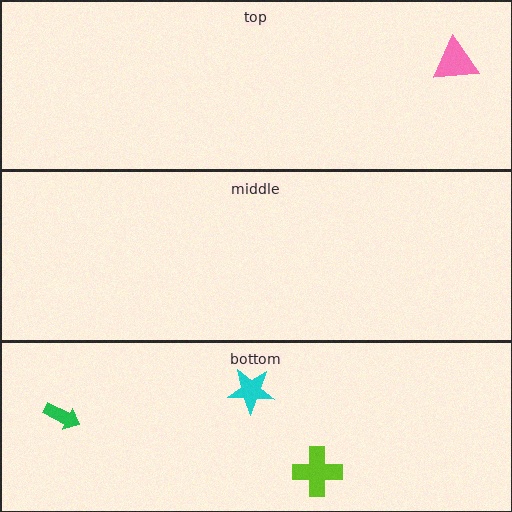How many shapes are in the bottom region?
3.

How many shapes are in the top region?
1.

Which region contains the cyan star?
The bottom region.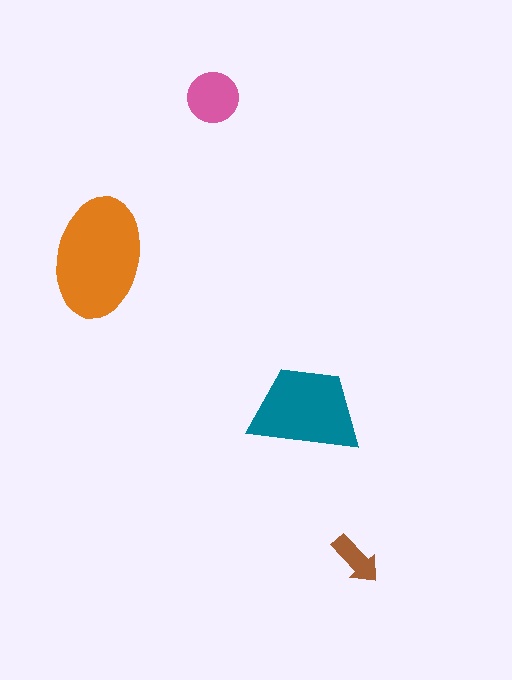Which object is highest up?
The pink circle is topmost.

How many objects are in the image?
There are 4 objects in the image.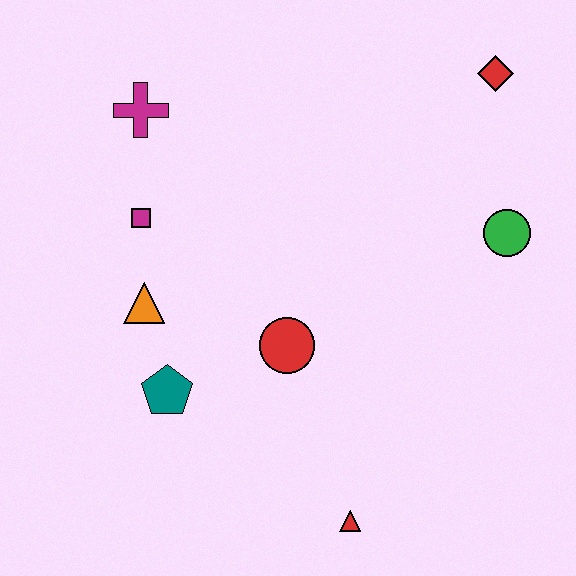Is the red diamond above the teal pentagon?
Yes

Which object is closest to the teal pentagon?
The orange triangle is closest to the teal pentagon.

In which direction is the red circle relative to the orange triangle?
The red circle is to the right of the orange triangle.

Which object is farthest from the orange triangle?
The red diamond is farthest from the orange triangle.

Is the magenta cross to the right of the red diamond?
No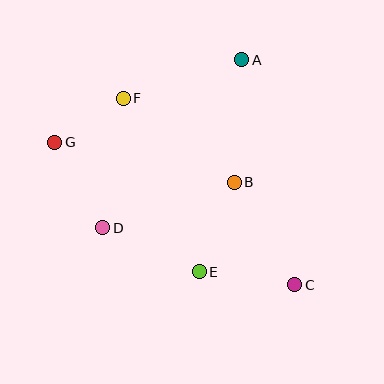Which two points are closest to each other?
Points F and G are closest to each other.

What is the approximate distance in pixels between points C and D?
The distance between C and D is approximately 200 pixels.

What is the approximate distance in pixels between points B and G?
The distance between B and G is approximately 184 pixels.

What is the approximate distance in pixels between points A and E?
The distance between A and E is approximately 216 pixels.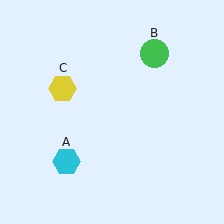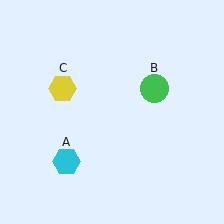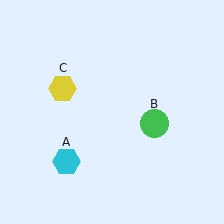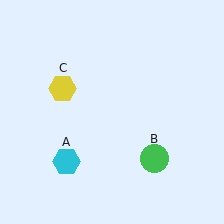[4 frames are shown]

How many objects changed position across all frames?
1 object changed position: green circle (object B).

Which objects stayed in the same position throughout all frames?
Cyan hexagon (object A) and yellow hexagon (object C) remained stationary.